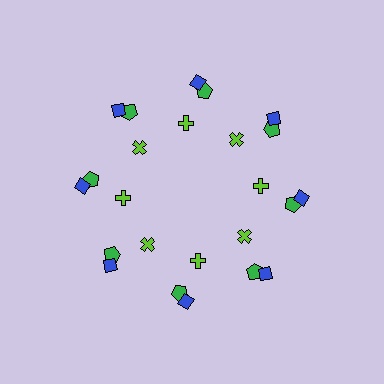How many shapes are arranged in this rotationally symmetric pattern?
There are 24 shapes, arranged in 8 groups of 3.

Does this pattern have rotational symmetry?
Yes, this pattern has 8-fold rotational symmetry. It looks the same after rotating 45 degrees around the center.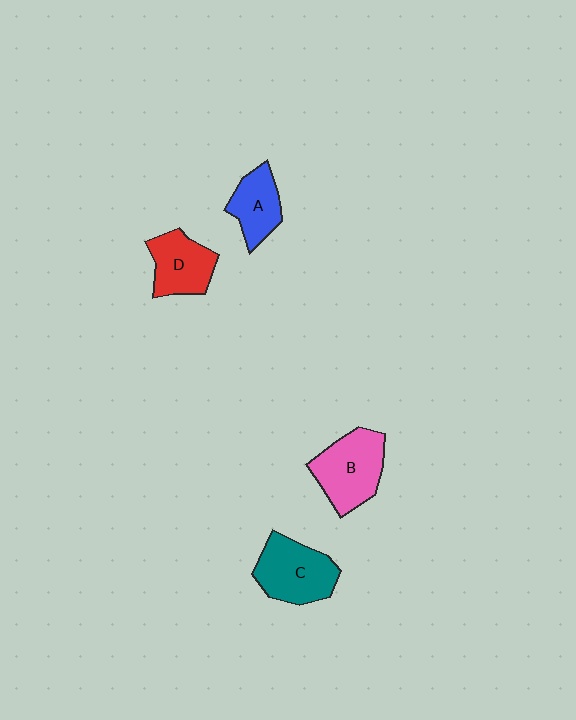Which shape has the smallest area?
Shape A (blue).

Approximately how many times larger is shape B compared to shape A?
Approximately 1.5 times.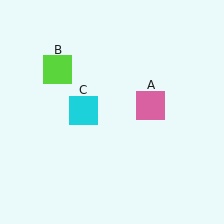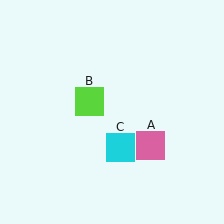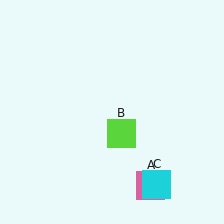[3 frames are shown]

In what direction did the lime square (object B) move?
The lime square (object B) moved down and to the right.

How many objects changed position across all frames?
3 objects changed position: pink square (object A), lime square (object B), cyan square (object C).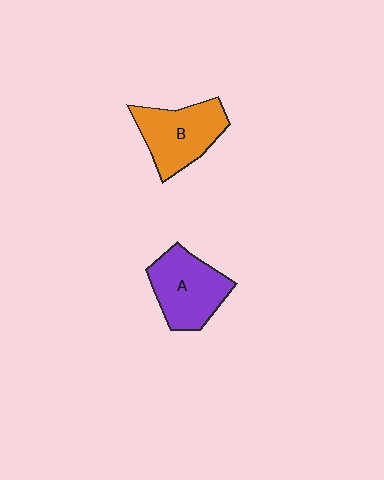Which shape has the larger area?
Shape B (orange).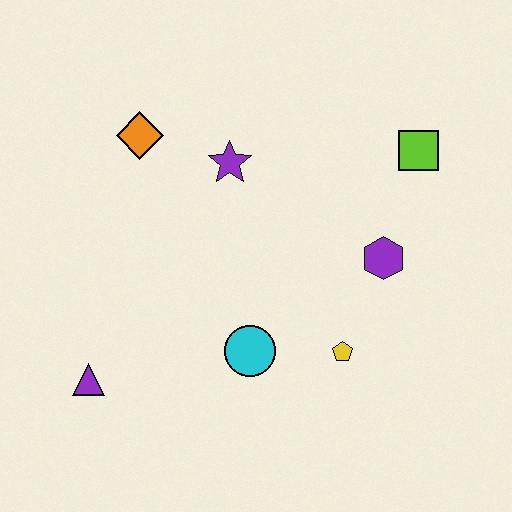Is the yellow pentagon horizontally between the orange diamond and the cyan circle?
No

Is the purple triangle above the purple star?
No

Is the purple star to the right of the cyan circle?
No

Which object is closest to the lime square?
The purple hexagon is closest to the lime square.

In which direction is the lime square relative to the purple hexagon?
The lime square is above the purple hexagon.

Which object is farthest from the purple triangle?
The lime square is farthest from the purple triangle.